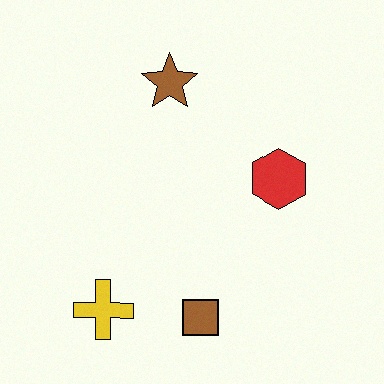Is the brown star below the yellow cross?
No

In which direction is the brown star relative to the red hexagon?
The brown star is to the left of the red hexagon.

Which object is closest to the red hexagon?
The brown star is closest to the red hexagon.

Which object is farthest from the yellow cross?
The brown star is farthest from the yellow cross.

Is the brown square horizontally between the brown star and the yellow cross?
No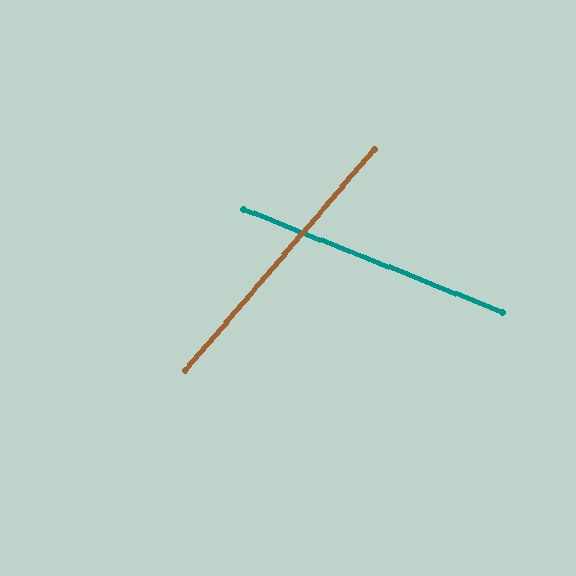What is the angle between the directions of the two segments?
Approximately 71 degrees.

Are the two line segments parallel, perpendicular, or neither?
Neither parallel nor perpendicular — they differ by about 71°.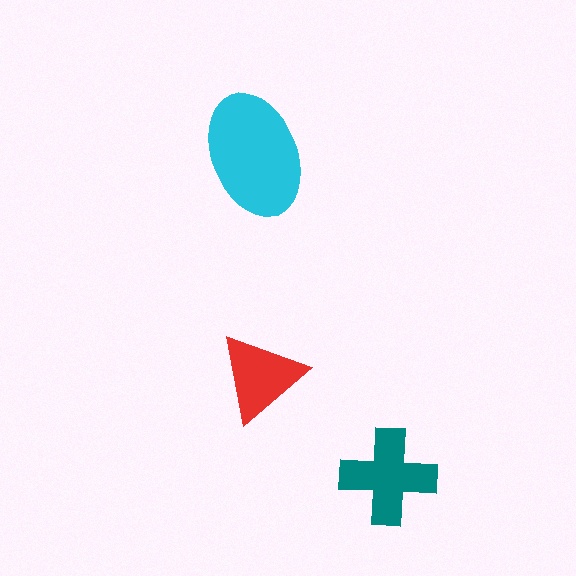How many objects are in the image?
There are 3 objects in the image.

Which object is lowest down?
The teal cross is bottommost.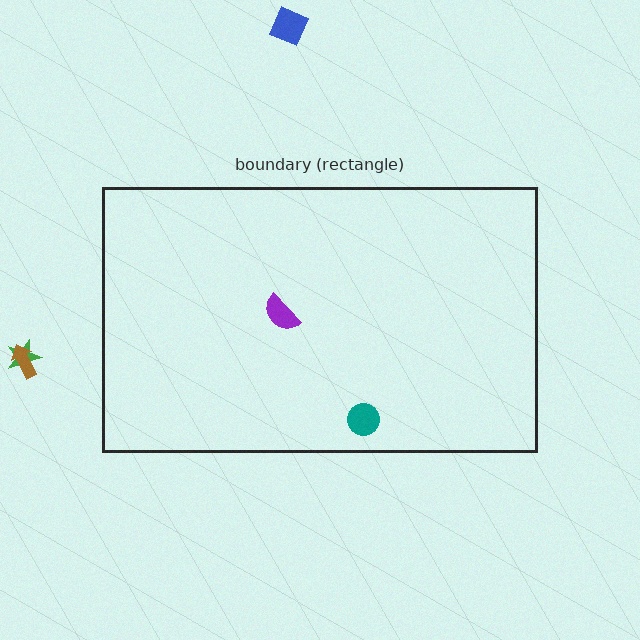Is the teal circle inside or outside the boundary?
Inside.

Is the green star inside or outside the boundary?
Outside.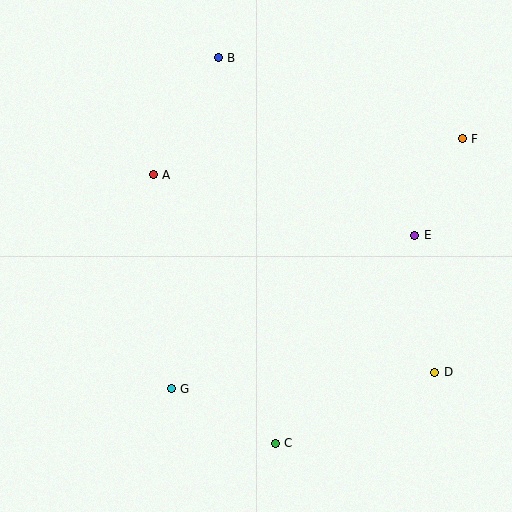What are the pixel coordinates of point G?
Point G is at (171, 389).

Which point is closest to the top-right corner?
Point F is closest to the top-right corner.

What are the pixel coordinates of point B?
Point B is at (218, 58).